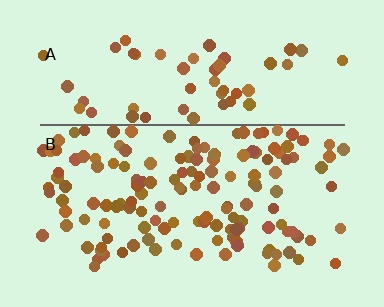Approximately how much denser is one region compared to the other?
Approximately 2.3× — region B over region A.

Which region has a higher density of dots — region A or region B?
B (the bottom).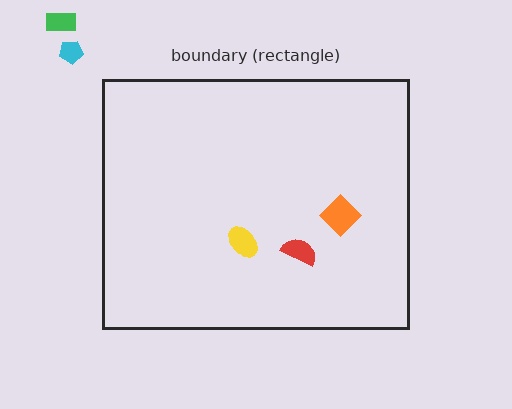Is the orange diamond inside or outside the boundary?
Inside.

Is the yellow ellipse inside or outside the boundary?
Inside.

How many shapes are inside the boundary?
3 inside, 2 outside.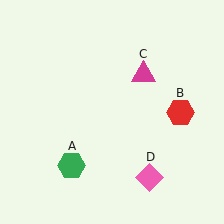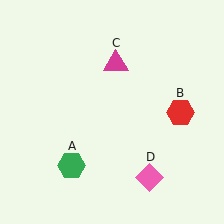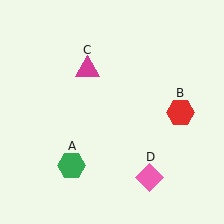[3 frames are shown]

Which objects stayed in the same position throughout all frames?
Green hexagon (object A) and red hexagon (object B) and pink diamond (object D) remained stationary.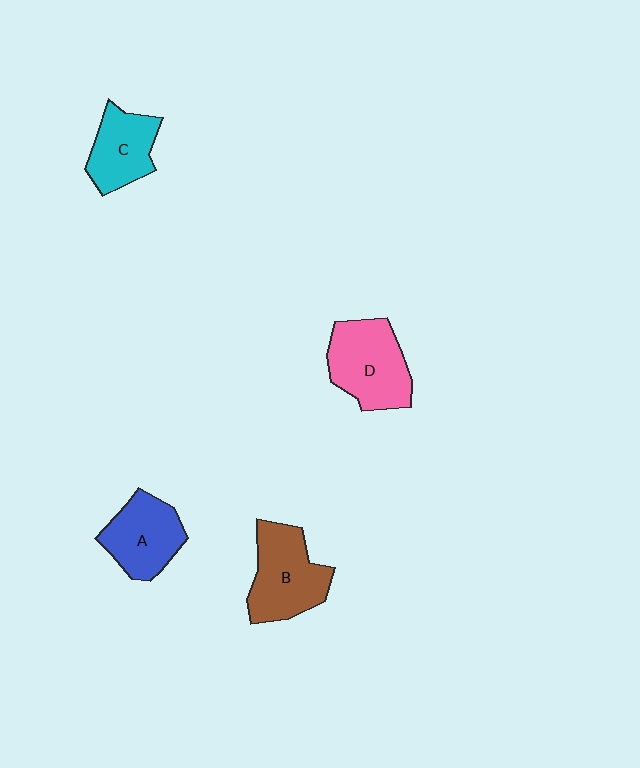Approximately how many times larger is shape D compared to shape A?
Approximately 1.2 times.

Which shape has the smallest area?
Shape C (cyan).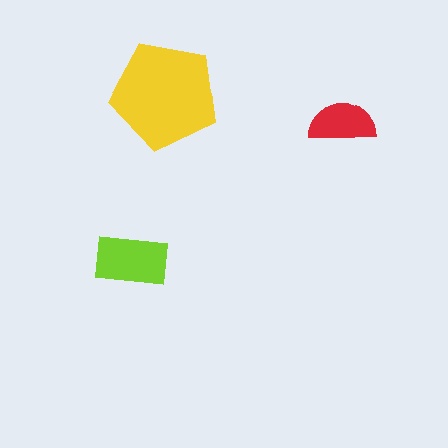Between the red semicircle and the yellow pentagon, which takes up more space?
The yellow pentagon.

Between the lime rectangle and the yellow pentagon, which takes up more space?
The yellow pentagon.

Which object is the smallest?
The red semicircle.